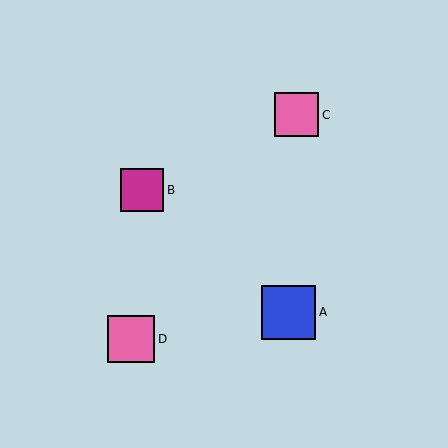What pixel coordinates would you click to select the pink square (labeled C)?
Click at (296, 115) to select the pink square C.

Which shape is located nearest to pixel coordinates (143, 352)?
The pink square (labeled D) at (131, 339) is nearest to that location.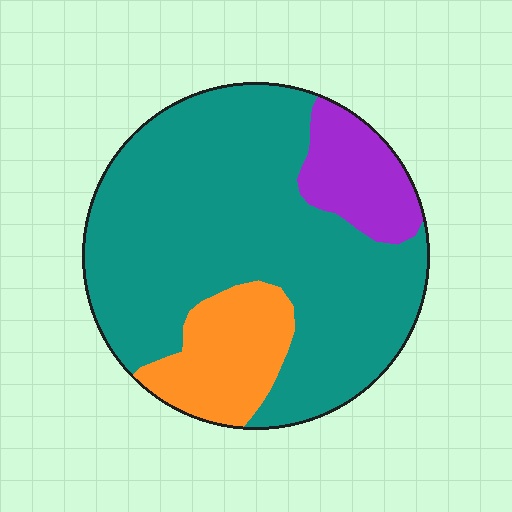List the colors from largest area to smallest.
From largest to smallest: teal, orange, purple.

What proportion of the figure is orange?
Orange covers roughly 15% of the figure.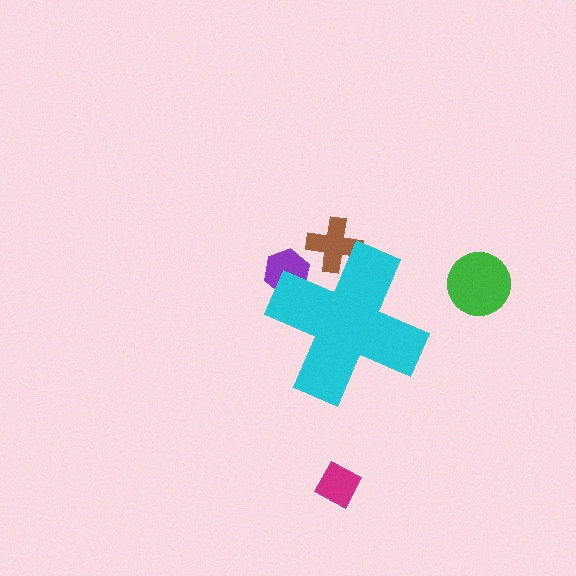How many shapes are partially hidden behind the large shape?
2 shapes are partially hidden.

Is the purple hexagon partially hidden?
Yes, the purple hexagon is partially hidden behind the cyan cross.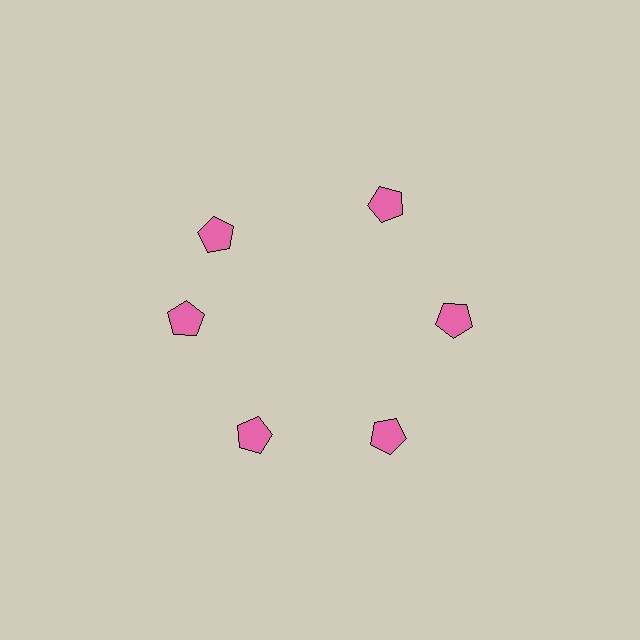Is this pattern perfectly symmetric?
No. The 6 pink pentagons are arranged in a ring, but one element near the 11 o'clock position is rotated out of alignment along the ring, breaking the 6-fold rotational symmetry.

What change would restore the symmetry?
The symmetry would be restored by rotating it back into even spacing with its neighbors so that all 6 pentagons sit at equal angles and equal distance from the center.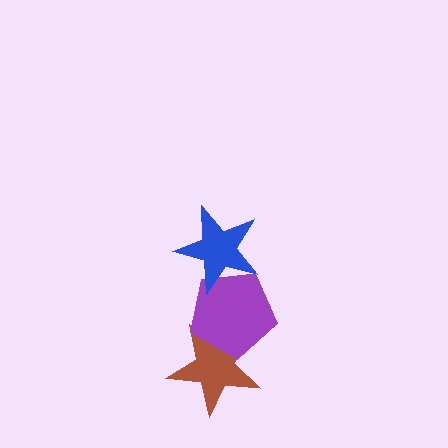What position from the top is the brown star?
The brown star is 3rd from the top.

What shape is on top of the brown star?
The purple pentagon is on top of the brown star.